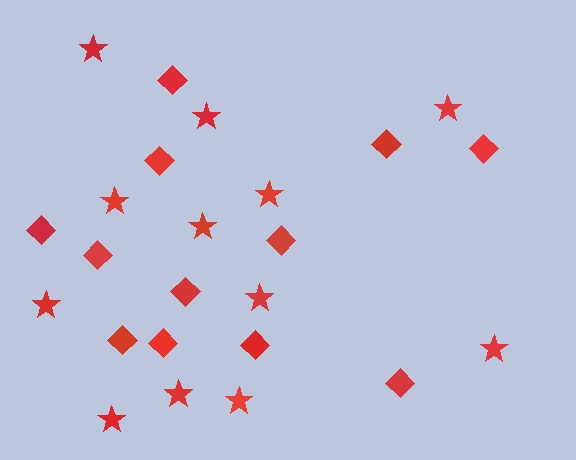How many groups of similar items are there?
There are 2 groups: one group of stars (12) and one group of diamonds (12).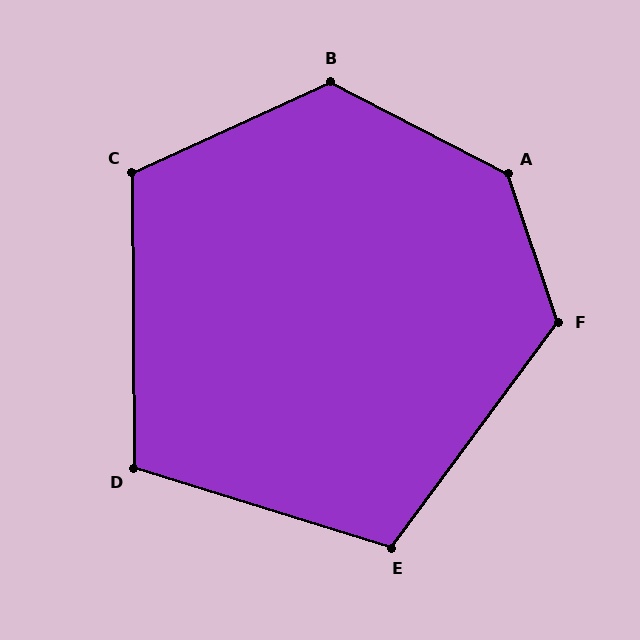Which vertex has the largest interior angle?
A, at approximately 136 degrees.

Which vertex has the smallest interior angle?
D, at approximately 107 degrees.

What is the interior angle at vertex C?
Approximately 115 degrees (obtuse).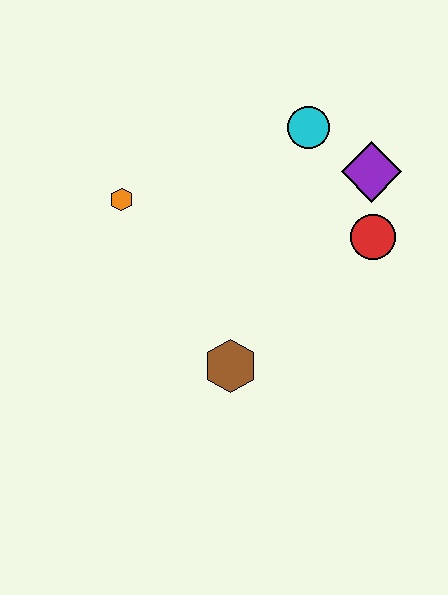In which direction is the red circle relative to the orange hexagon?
The red circle is to the right of the orange hexagon.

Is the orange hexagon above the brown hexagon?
Yes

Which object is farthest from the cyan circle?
The brown hexagon is farthest from the cyan circle.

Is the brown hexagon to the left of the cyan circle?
Yes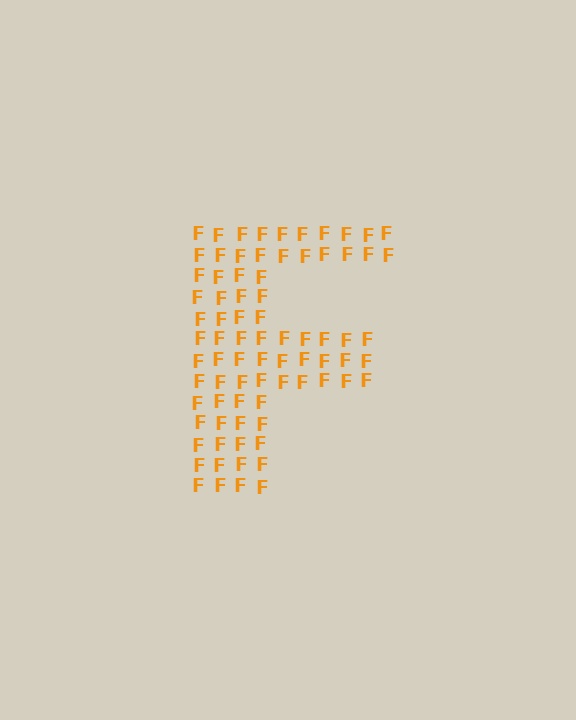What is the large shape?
The large shape is the letter F.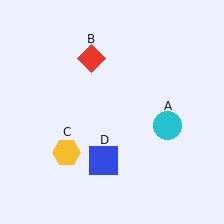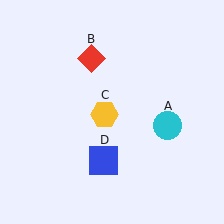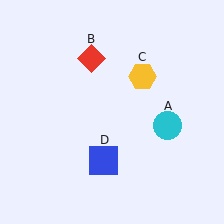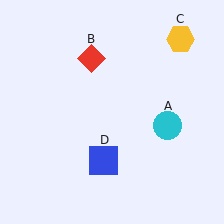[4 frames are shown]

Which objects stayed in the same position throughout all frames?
Cyan circle (object A) and red diamond (object B) and blue square (object D) remained stationary.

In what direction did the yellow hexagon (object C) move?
The yellow hexagon (object C) moved up and to the right.